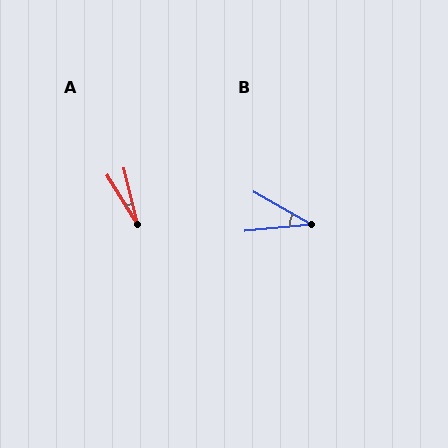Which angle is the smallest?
A, at approximately 18 degrees.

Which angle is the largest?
B, at approximately 36 degrees.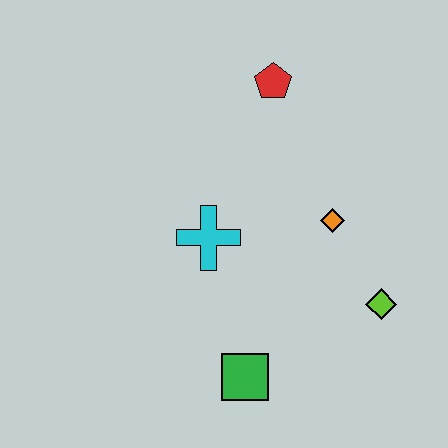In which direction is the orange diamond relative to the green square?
The orange diamond is above the green square.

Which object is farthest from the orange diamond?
The green square is farthest from the orange diamond.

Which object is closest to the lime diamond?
The orange diamond is closest to the lime diamond.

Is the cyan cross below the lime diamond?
No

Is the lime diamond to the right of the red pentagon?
Yes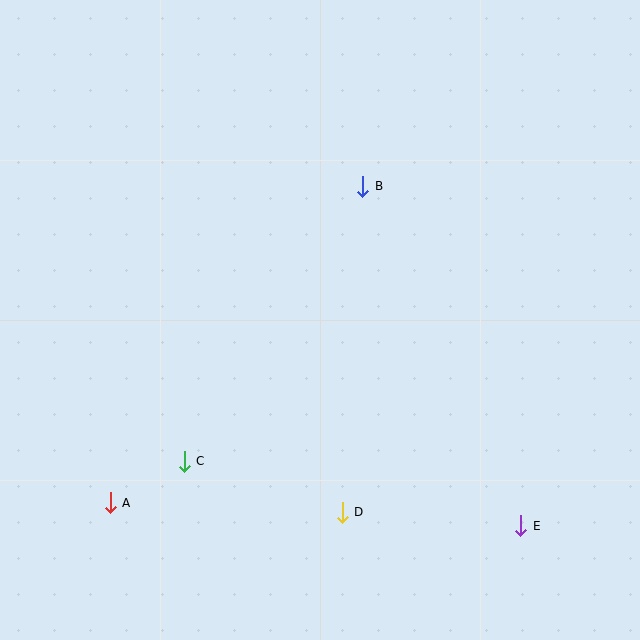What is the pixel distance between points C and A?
The distance between C and A is 85 pixels.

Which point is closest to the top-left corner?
Point B is closest to the top-left corner.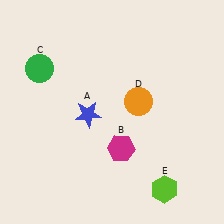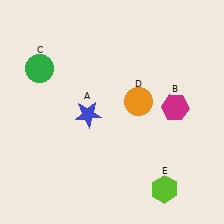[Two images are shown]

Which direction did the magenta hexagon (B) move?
The magenta hexagon (B) moved right.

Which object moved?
The magenta hexagon (B) moved right.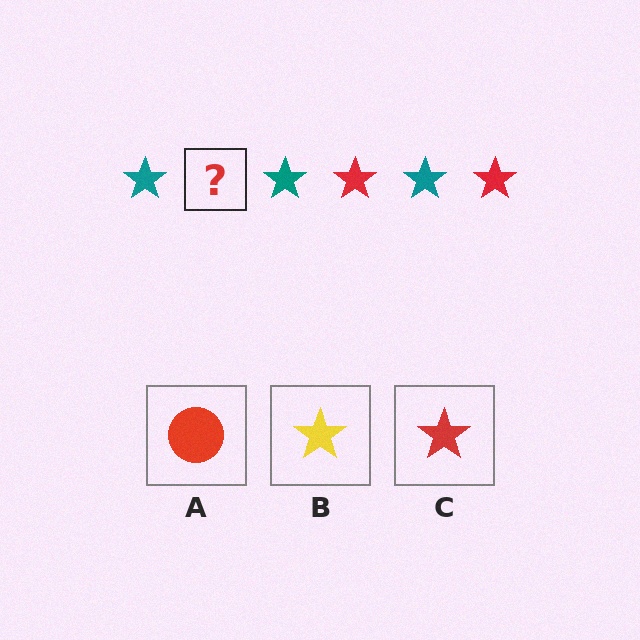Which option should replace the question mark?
Option C.